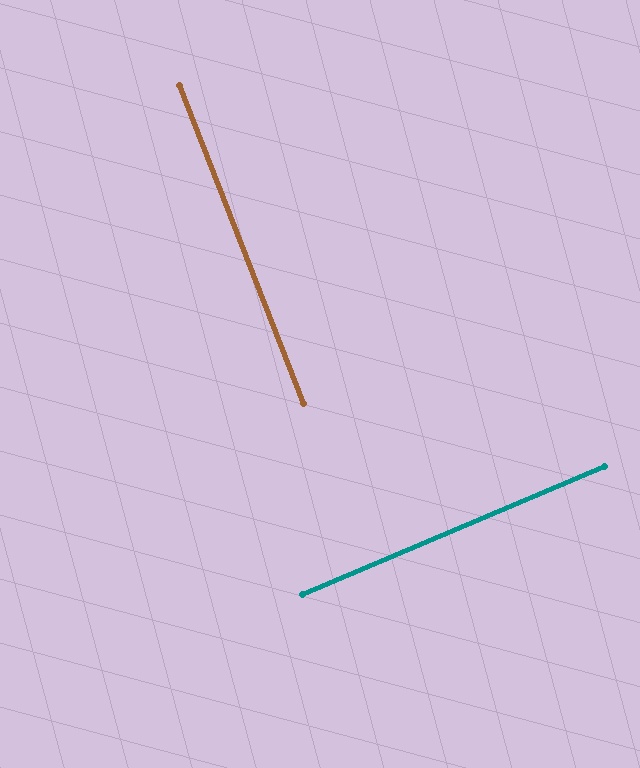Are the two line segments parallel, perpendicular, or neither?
Perpendicular — they meet at approximately 88°.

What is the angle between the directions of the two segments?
Approximately 88 degrees.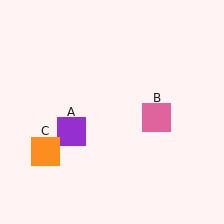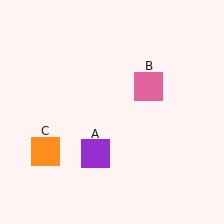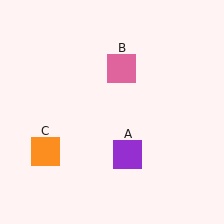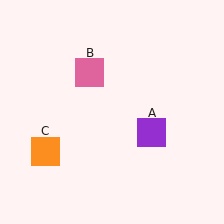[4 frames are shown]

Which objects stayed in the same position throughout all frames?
Orange square (object C) remained stationary.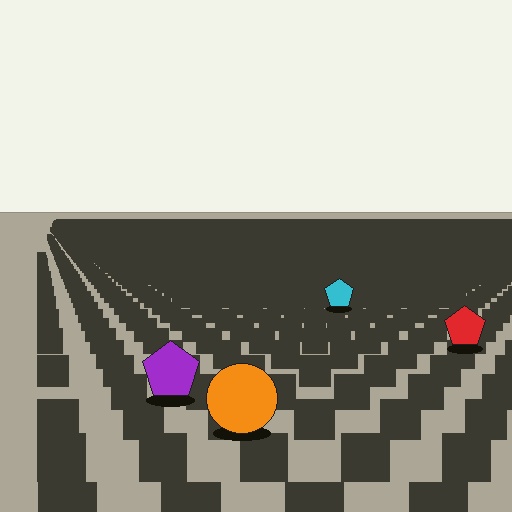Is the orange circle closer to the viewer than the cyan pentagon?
Yes. The orange circle is closer — you can tell from the texture gradient: the ground texture is coarser near it.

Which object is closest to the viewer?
The orange circle is closest. The texture marks near it are larger and more spread out.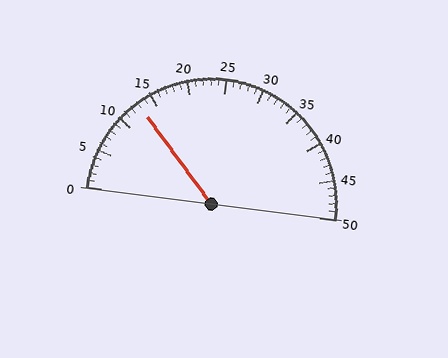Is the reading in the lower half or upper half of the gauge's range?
The reading is in the lower half of the range (0 to 50).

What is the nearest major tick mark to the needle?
The nearest major tick mark is 15.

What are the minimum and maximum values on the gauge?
The gauge ranges from 0 to 50.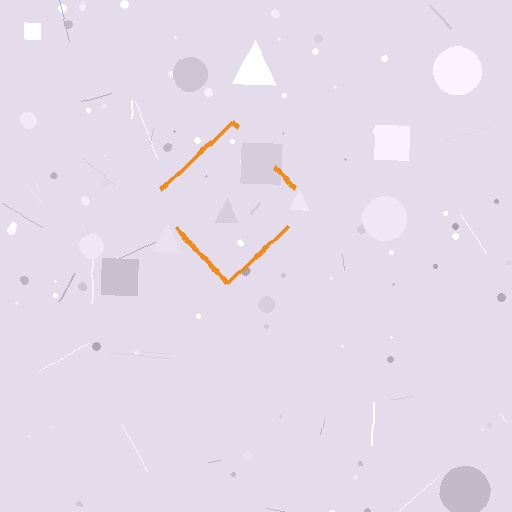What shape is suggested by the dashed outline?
The dashed outline suggests a diamond.